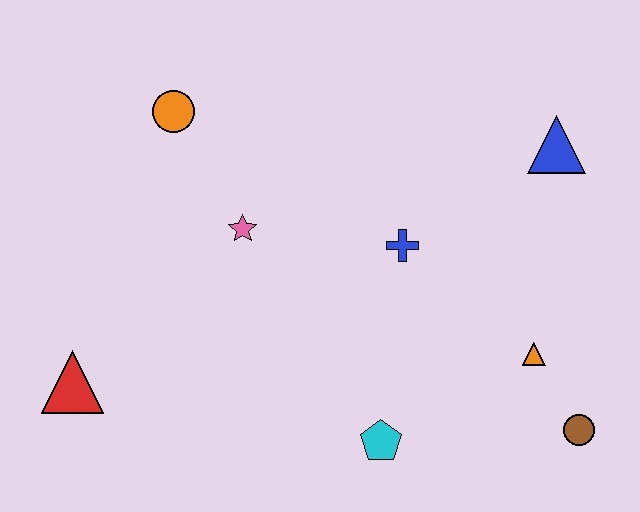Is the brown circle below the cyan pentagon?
No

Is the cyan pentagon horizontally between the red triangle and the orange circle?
No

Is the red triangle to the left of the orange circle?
Yes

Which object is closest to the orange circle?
The pink star is closest to the orange circle.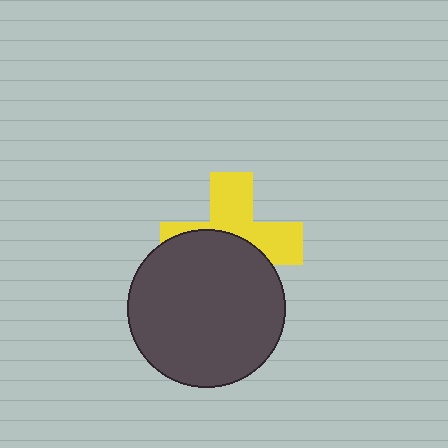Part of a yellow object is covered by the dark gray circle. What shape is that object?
It is a cross.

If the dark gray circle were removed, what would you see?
You would see the complete yellow cross.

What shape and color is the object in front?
The object in front is a dark gray circle.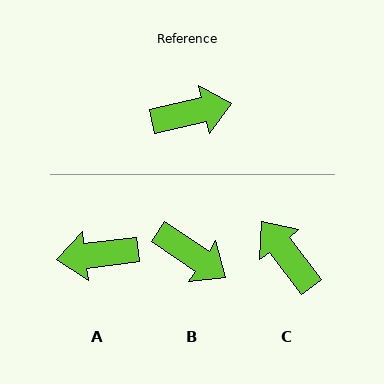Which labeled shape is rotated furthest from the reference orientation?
A, about 174 degrees away.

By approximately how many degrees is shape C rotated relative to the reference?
Approximately 114 degrees counter-clockwise.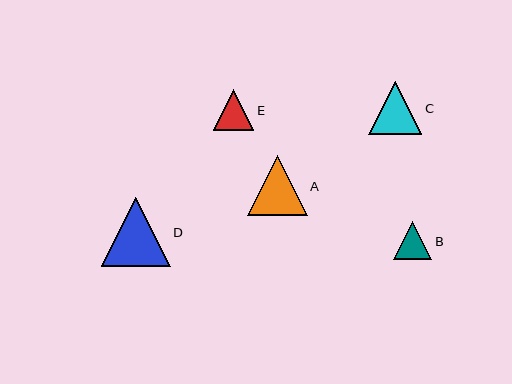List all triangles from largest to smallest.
From largest to smallest: D, A, C, E, B.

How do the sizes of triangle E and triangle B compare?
Triangle E and triangle B are approximately the same size.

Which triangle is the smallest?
Triangle B is the smallest with a size of approximately 38 pixels.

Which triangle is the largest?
Triangle D is the largest with a size of approximately 69 pixels.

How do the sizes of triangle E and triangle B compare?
Triangle E and triangle B are approximately the same size.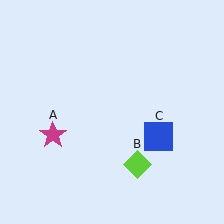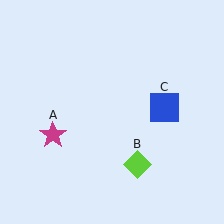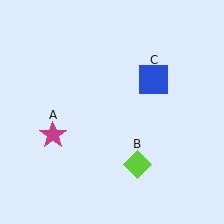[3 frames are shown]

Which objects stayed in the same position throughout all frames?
Magenta star (object A) and lime diamond (object B) remained stationary.